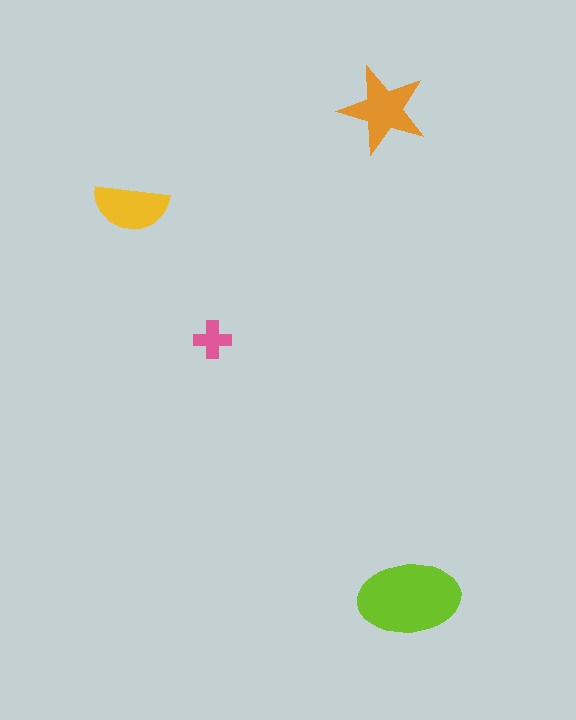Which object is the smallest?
The pink cross.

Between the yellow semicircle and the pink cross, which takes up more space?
The yellow semicircle.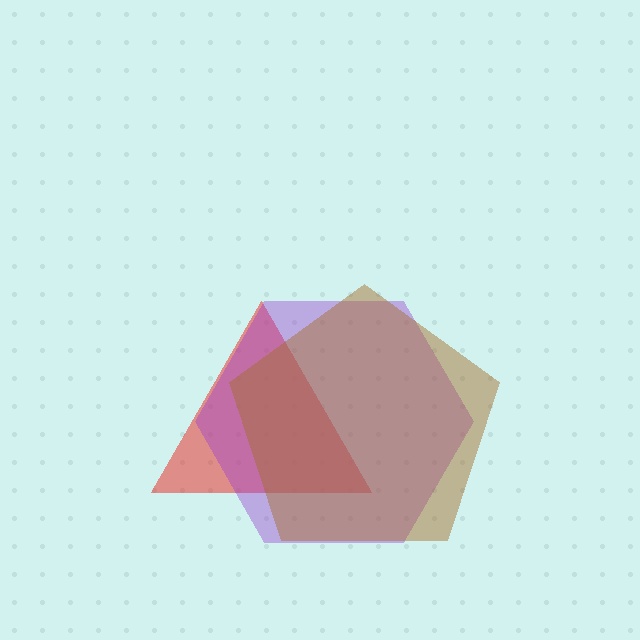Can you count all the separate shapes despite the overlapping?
Yes, there are 3 separate shapes.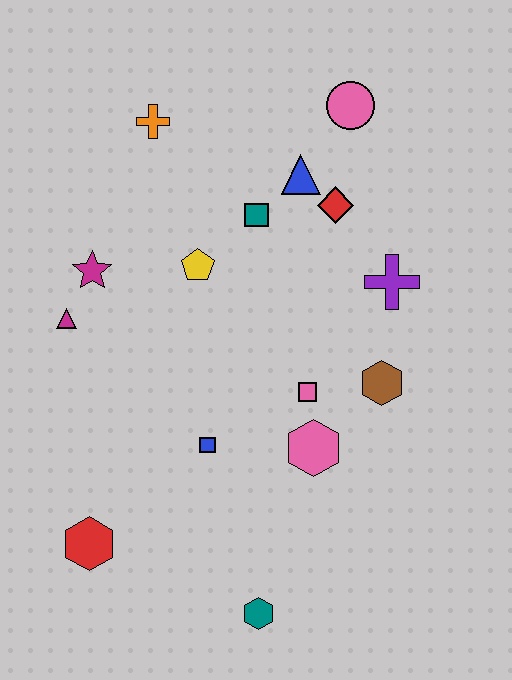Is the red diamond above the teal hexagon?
Yes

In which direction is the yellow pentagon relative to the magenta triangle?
The yellow pentagon is to the right of the magenta triangle.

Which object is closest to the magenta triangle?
The magenta star is closest to the magenta triangle.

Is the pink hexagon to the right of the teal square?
Yes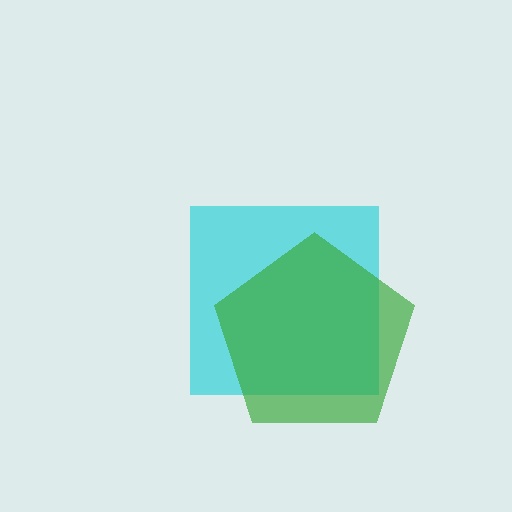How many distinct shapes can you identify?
There are 2 distinct shapes: a cyan square, a green pentagon.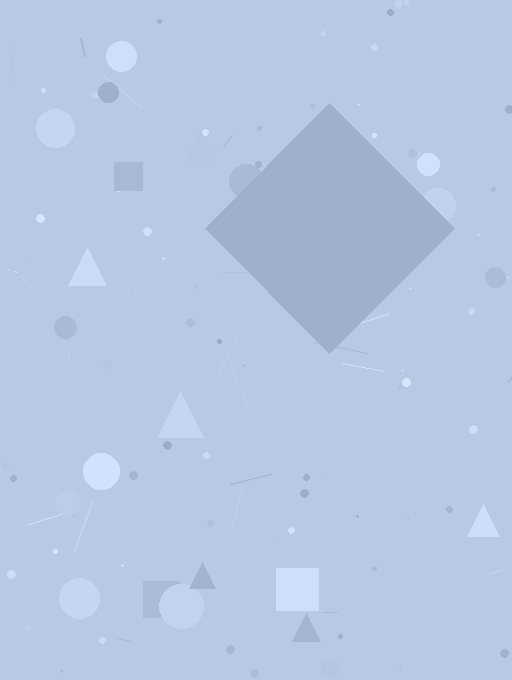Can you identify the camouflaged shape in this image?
The camouflaged shape is a diamond.